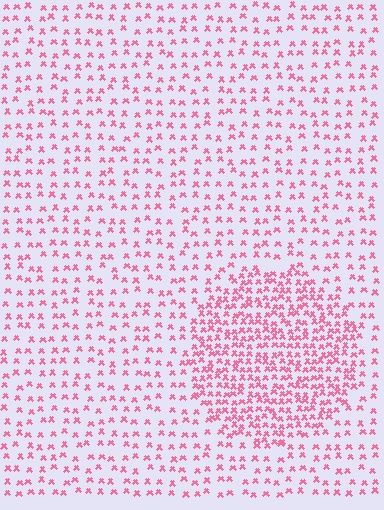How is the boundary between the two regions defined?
The boundary is defined by a change in element density (approximately 2.2x ratio). All elements are the same color, size, and shape.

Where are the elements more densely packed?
The elements are more densely packed inside the circle boundary.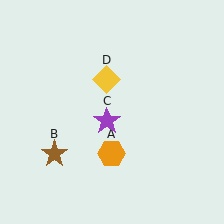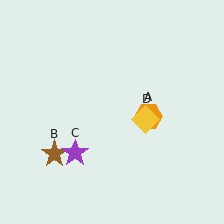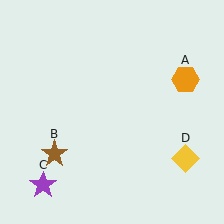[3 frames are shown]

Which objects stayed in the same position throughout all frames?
Brown star (object B) remained stationary.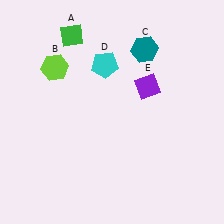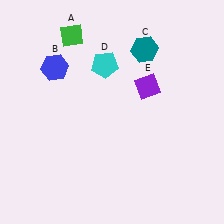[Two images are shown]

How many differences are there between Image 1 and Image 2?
There is 1 difference between the two images.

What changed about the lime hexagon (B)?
In Image 1, B is lime. In Image 2, it changed to blue.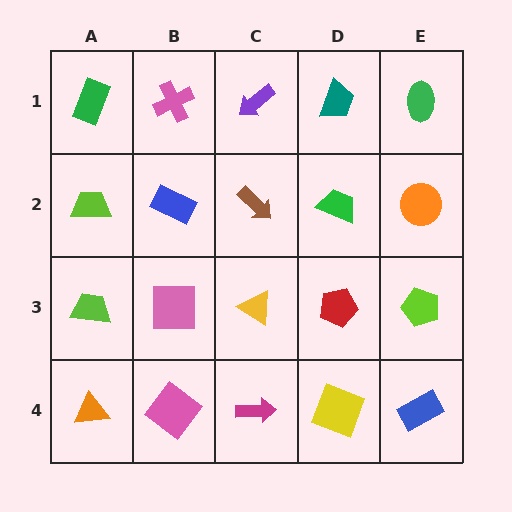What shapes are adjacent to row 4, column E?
A lime pentagon (row 3, column E), a yellow square (row 4, column D).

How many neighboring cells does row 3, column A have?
3.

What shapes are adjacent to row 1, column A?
A lime trapezoid (row 2, column A), a pink cross (row 1, column B).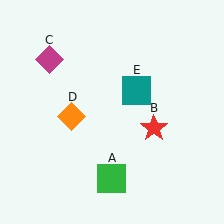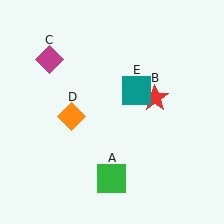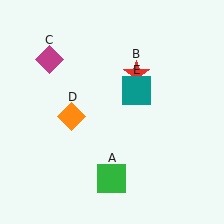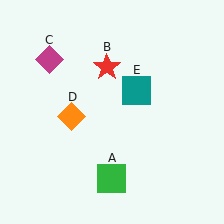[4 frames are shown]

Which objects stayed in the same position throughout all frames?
Green square (object A) and magenta diamond (object C) and orange diamond (object D) and teal square (object E) remained stationary.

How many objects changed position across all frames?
1 object changed position: red star (object B).